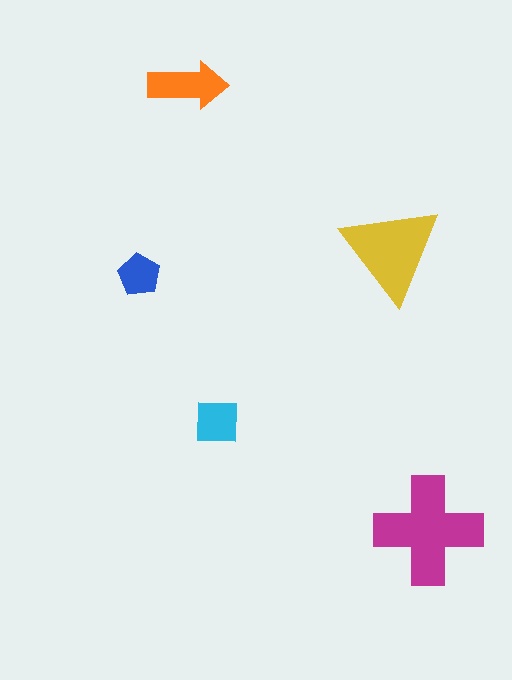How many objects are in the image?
There are 5 objects in the image.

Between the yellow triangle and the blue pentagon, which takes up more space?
The yellow triangle.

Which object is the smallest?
The blue pentagon.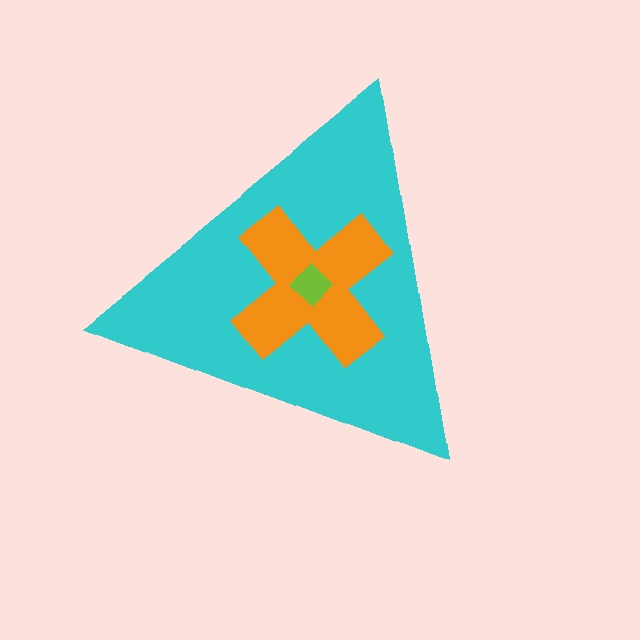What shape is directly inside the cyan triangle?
The orange cross.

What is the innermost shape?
The lime diamond.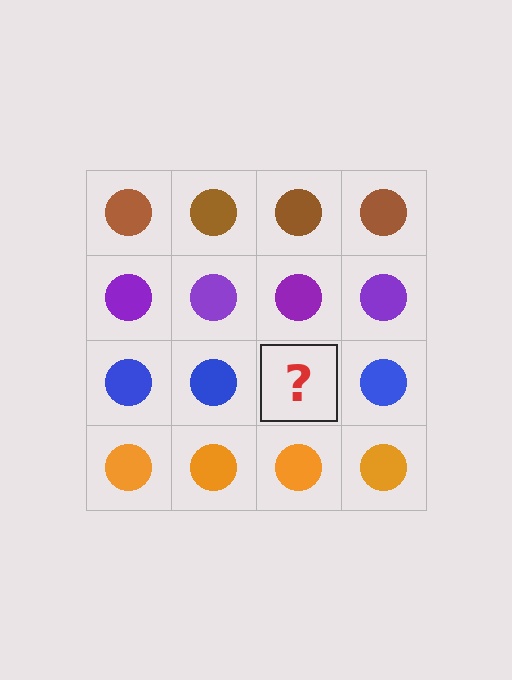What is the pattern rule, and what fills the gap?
The rule is that each row has a consistent color. The gap should be filled with a blue circle.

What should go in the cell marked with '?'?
The missing cell should contain a blue circle.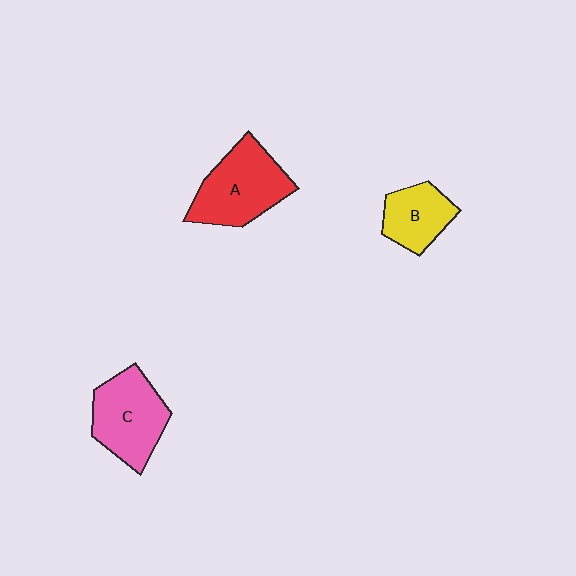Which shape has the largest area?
Shape A (red).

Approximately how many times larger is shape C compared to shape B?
Approximately 1.5 times.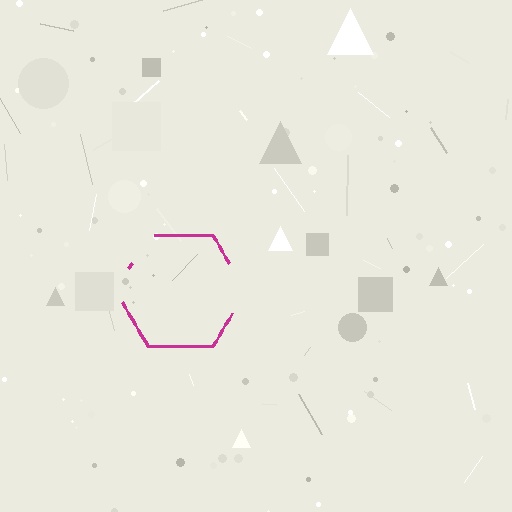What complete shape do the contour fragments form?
The contour fragments form a hexagon.